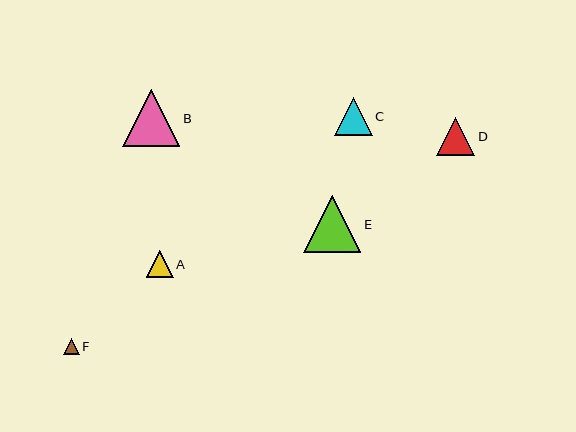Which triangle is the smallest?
Triangle F is the smallest with a size of approximately 15 pixels.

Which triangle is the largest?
Triangle E is the largest with a size of approximately 58 pixels.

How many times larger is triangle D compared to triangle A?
Triangle D is approximately 1.4 times the size of triangle A.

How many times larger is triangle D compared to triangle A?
Triangle D is approximately 1.4 times the size of triangle A.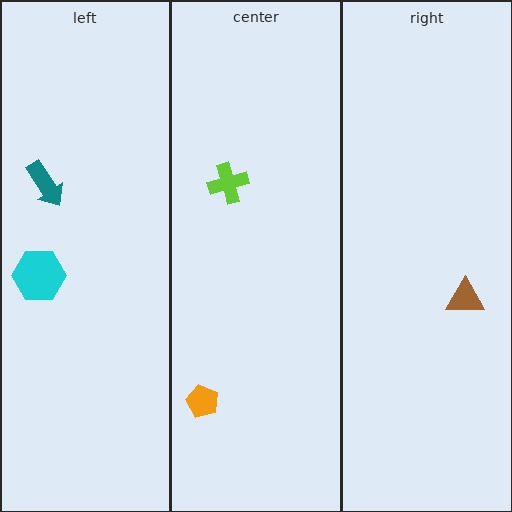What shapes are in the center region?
The lime cross, the orange pentagon.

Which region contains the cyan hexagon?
The left region.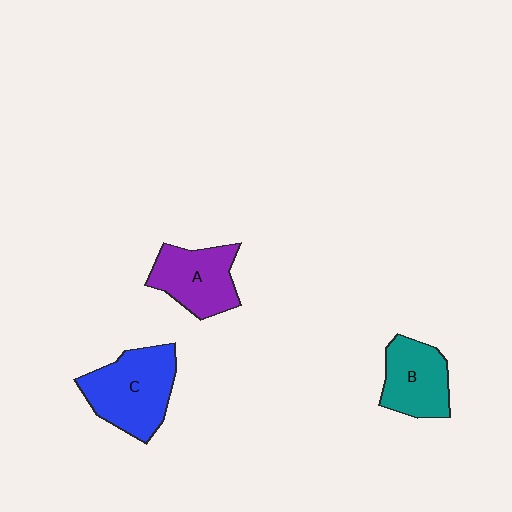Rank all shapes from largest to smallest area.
From largest to smallest: C (blue), A (purple), B (teal).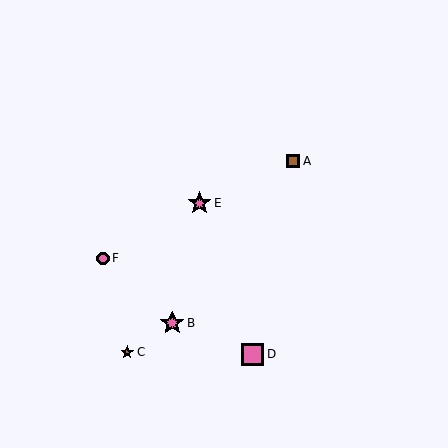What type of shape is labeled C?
Shape C is a brown star.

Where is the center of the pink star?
The center of the pink star is at (172, 323).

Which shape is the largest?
The pink star (labeled B) is the largest.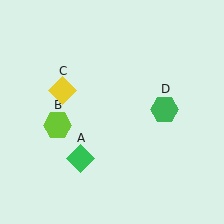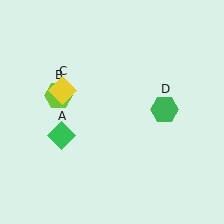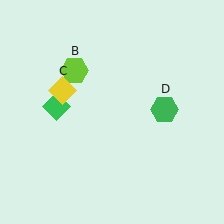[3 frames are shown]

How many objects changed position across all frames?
2 objects changed position: green diamond (object A), lime hexagon (object B).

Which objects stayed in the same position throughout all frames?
Yellow diamond (object C) and green hexagon (object D) remained stationary.